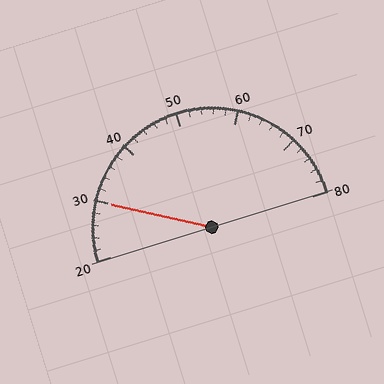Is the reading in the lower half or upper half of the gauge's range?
The reading is in the lower half of the range (20 to 80).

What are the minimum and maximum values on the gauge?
The gauge ranges from 20 to 80.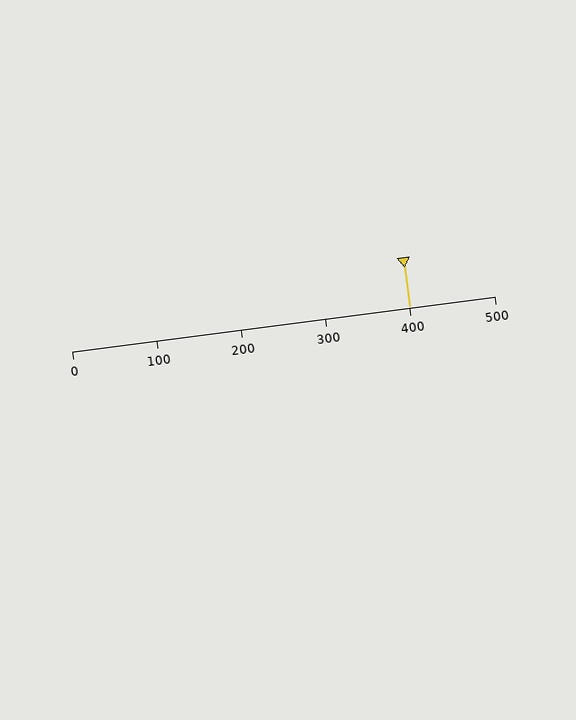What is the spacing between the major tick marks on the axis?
The major ticks are spaced 100 apart.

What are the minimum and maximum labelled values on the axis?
The axis runs from 0 to 500.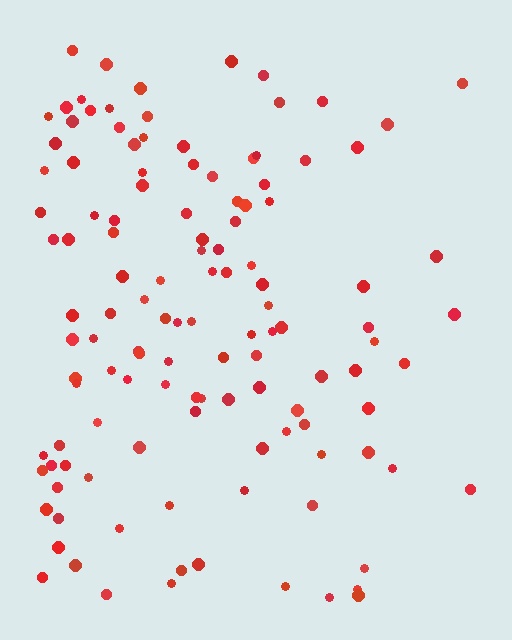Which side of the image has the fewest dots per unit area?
The right.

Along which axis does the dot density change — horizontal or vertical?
Horizontal.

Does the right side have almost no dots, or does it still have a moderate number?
Still a moderate number, just noticeably fewer than the left.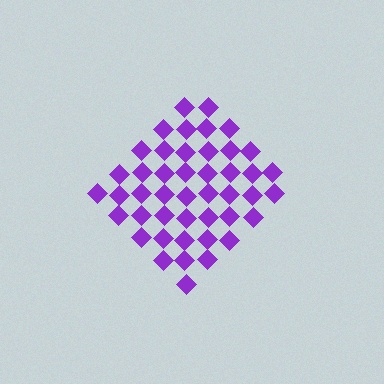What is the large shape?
The large shape is a diamond.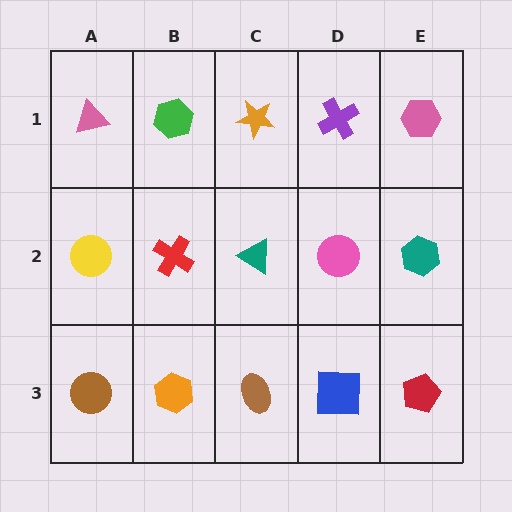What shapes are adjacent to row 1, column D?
A pink circle (row 2, column D), an orange star (row 1, column C), a pink hexagon (row 1, column E).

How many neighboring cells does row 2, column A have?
3.